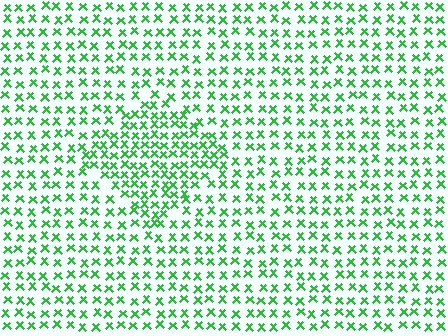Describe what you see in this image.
The image contains small green elements arranged at two different densities. A diamond-shaped region is visible where the elements are more densely packed than the surrounding area.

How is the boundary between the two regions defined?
The boundary is defined by a change in element density (approximately 1.6x ratio). All elements are the same color, size, and shape.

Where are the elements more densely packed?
The elements are more densely packed inside the diamond boundary.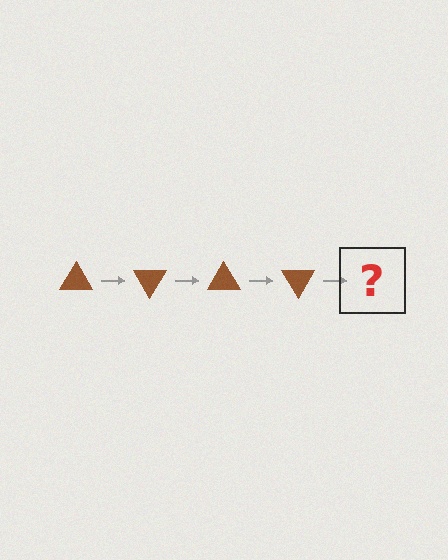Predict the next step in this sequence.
The next step is a brown triangle rotated 240 degrees.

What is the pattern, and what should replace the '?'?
The pattern is that the triangle rotates 60 degrees each step. The '?' should be a brown triangle rotated 240 degrees.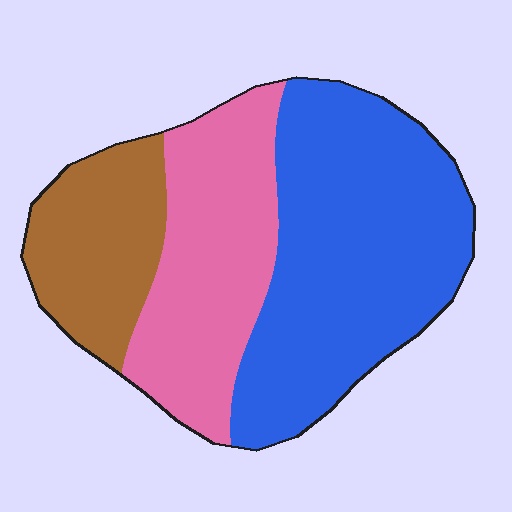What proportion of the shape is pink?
Pink takes up between a quarter and a half of the shape.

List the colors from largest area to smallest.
From largest to smallest: blue, pink, brown.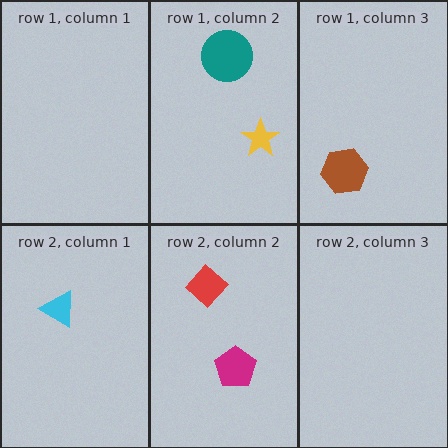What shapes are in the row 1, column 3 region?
The brown hexagon.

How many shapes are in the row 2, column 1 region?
1.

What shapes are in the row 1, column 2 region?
The teal circle, the yellow star.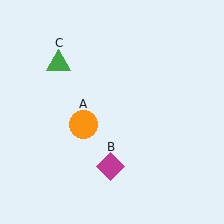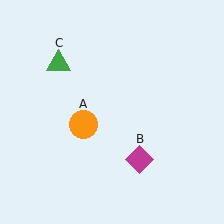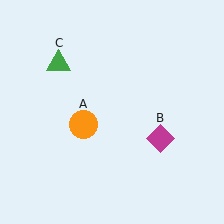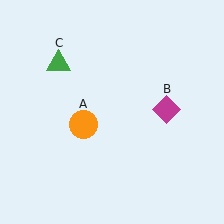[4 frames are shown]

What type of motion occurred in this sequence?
The magenta diamond (object B) rotated counterclockwise around the center of the scene.